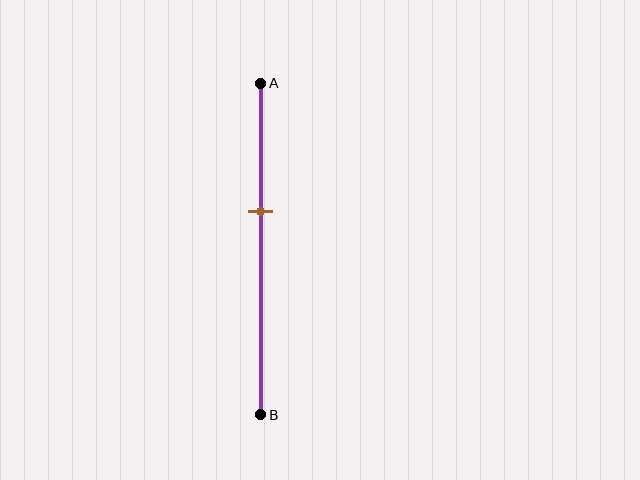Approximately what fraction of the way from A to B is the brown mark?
The brown mark is approximately 40% of the way from A to B.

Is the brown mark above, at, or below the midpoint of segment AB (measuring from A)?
The brown mark is above the midpoint of segment AB.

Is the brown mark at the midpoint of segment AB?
No, the mark is at about 40% from A, not at the 50% midpoint.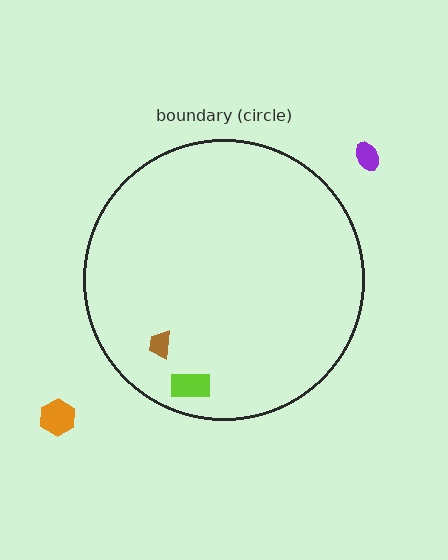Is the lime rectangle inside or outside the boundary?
Inside.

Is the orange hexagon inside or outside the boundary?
Outside.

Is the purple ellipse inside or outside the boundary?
Outside.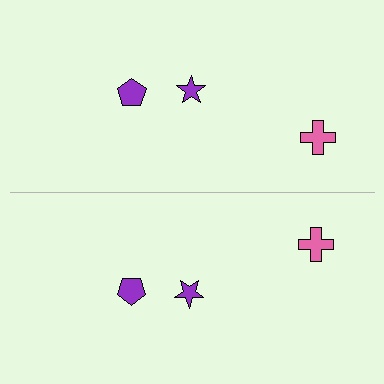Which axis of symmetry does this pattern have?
The pattern has a horizontal axis of symmetry running through the center of the image.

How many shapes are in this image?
There are 6 shapes in this image.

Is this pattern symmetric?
Yes, this pattern has bilateral (reflection) symmetry.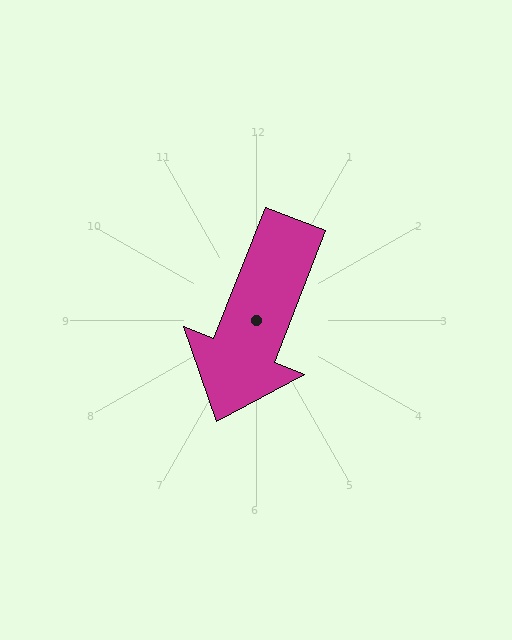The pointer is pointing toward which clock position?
Roughly 7 o'clock.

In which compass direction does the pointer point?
South.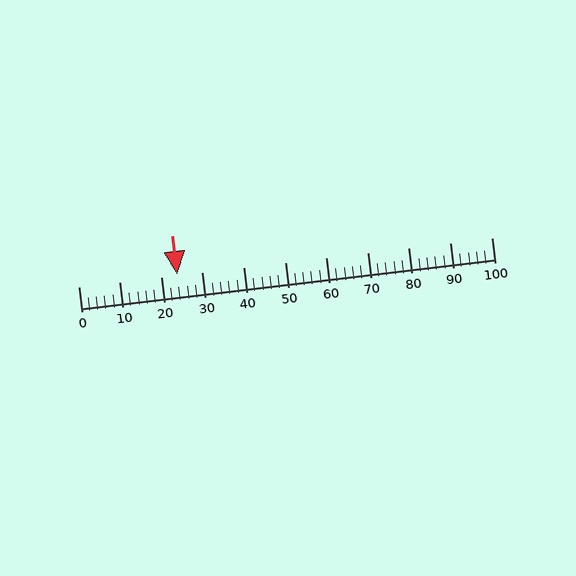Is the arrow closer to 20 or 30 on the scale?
The arrow is closer to 20.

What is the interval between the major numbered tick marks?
The major tick marks are spaced 10 units apart.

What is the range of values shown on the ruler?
The ruler shows values from 0 to 100.